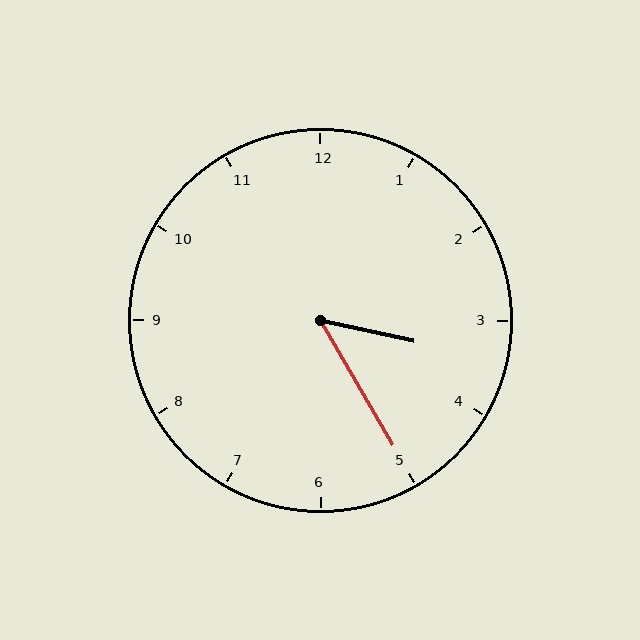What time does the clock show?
3:25.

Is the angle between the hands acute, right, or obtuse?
It is acute.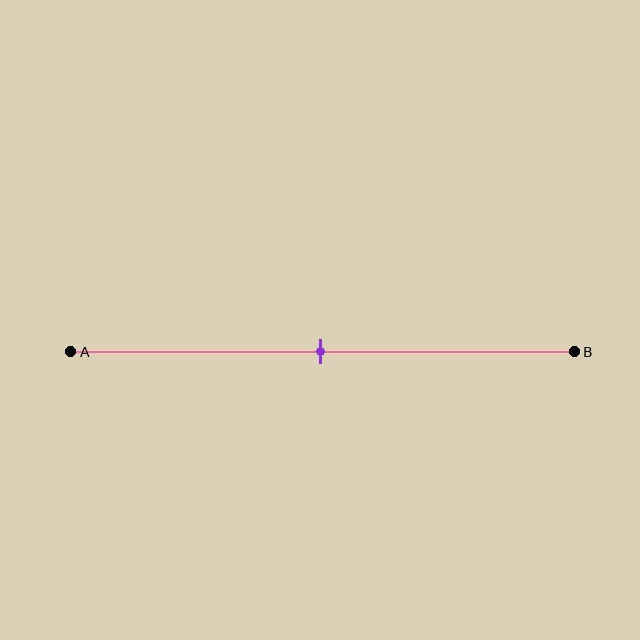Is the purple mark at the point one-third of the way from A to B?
No, the mark is at about 50% from A, not at the 33% one-third point.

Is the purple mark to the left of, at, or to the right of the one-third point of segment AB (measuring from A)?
The purple mark is to the right of the one-third point of segment AB.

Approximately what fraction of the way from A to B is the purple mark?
The purple mark is approximately 50% of the way from A to B.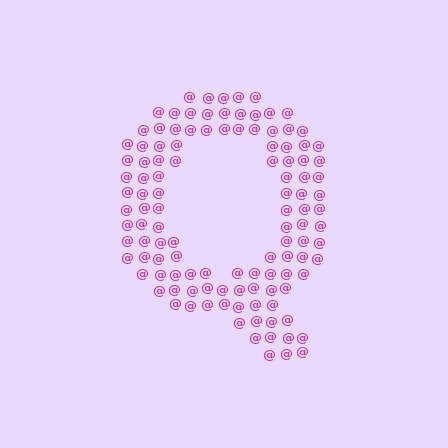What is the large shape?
The large shape is the letter Q.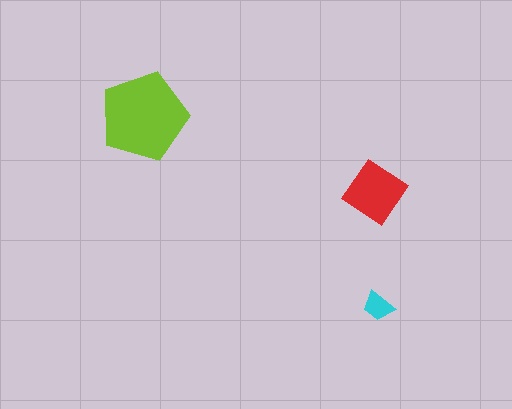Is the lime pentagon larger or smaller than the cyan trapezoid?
Larger.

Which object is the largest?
The lime pentagon.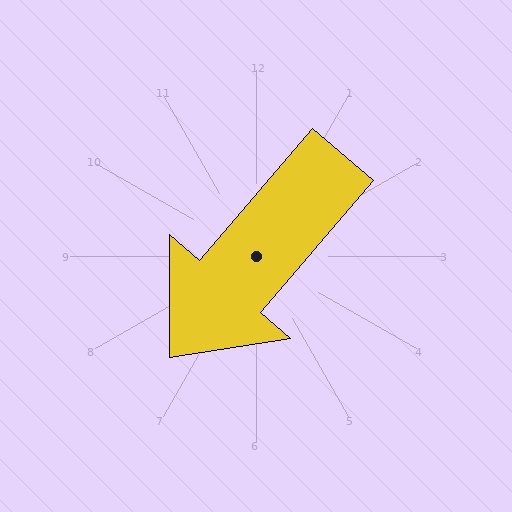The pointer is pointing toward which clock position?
Roughly 7 o'clock.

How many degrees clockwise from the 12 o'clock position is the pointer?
Approximately 221 degrees.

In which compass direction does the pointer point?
Southwest.